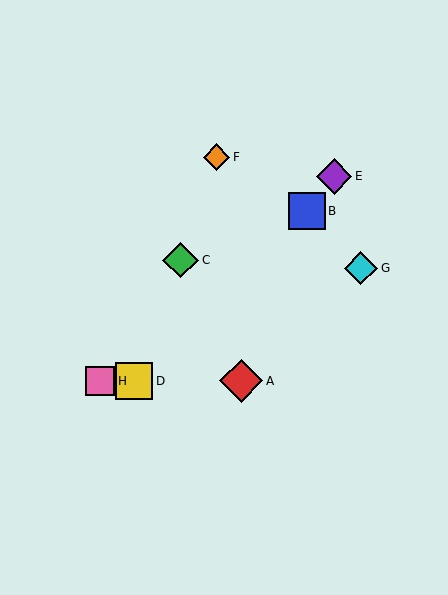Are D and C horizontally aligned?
No, D is at y≈381 and C is at y≈260.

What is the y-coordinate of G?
Object G is at y≈268.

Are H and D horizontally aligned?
Yes, both are at y≈381.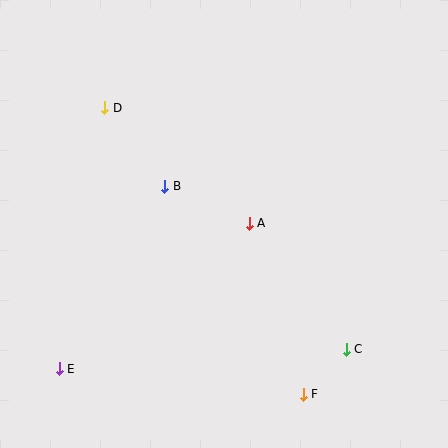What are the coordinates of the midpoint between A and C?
The midpoint between A and C is at (298, 286).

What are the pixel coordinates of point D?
Point D is at (105, 108).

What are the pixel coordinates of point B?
Point B is at (165, 186).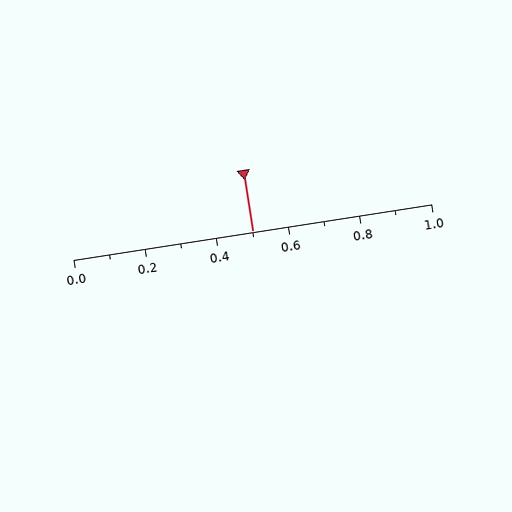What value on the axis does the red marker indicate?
The marker indicates approximately 0.5.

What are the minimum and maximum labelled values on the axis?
The axis runs from 0.0 to 1.0.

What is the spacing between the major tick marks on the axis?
The major ticks are spaced 0.2 apart.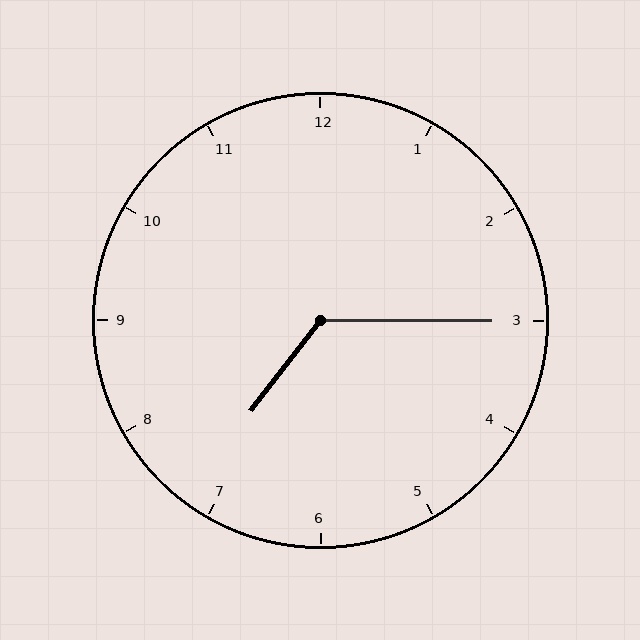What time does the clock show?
7:15.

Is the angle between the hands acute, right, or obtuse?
It is obtuse.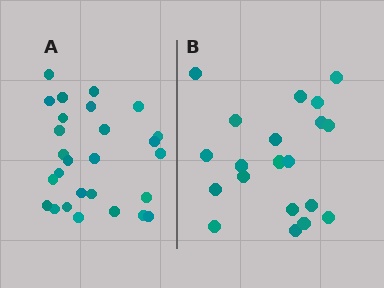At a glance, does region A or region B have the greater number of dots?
Region A (the left region) has more dots.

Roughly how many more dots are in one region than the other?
Region A has roughly 8 or so more dots than region B.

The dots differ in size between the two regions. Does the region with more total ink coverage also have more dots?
No. Region B has more total ink coverage because its dots are larger, but region A actually contains more individual dots. Total area can be misleading — the number of items is what matters here.